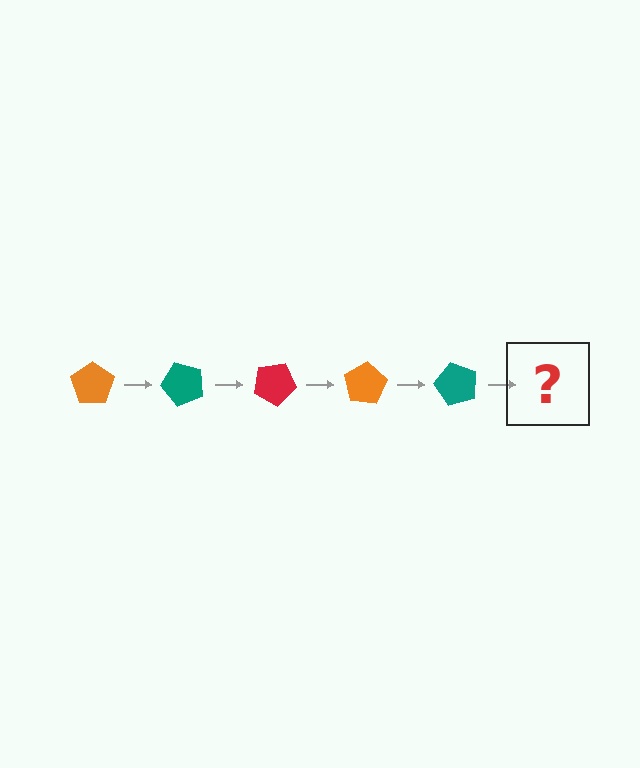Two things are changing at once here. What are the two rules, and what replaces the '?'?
The two rules are that it rotates 50 degrees each step and the color cycles through orange, teal, and red. The '?' should be a red pentagon, rotated 250 degrees from the start.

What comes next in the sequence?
The next element should be a red pentagon, rotated 250 degrees from the start.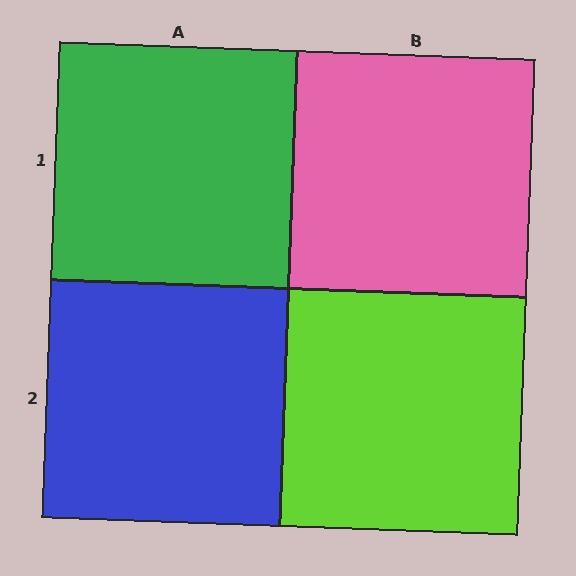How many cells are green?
1 cell is green.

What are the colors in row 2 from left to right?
Blue, lime.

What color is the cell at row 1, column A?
Green.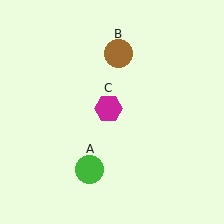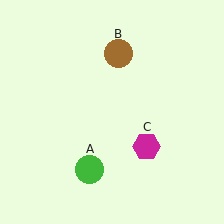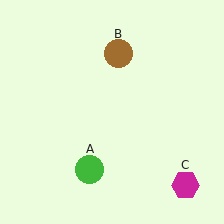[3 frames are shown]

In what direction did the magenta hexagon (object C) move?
The magenta hexagon (object C) moved down and to the right.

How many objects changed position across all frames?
1 object changed position: magenta hexagon (object C).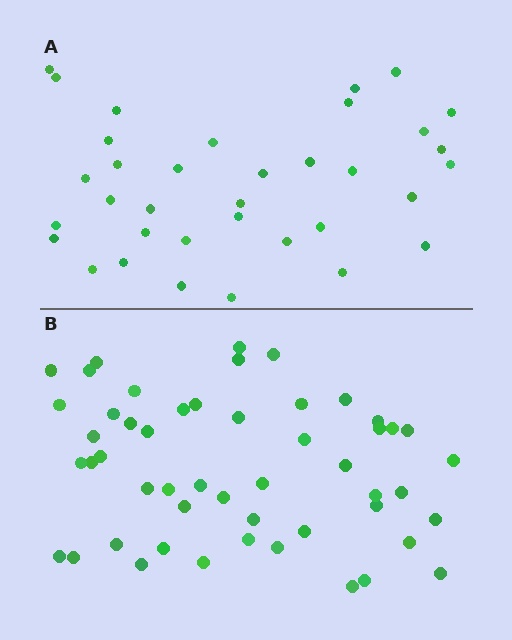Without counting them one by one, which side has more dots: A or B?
Region B (the bottom region) has more dots.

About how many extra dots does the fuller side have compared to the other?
Region B has approximately 15 more dots than region A.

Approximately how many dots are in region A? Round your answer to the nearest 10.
About 40 dots. (The exact count is 35, which rounds to 40.)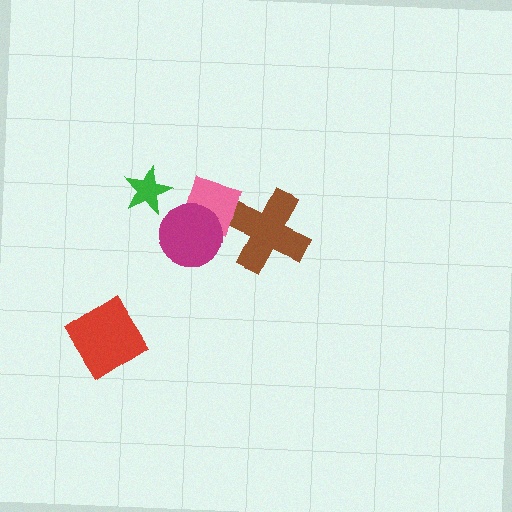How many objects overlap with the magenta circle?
1 object overlaps with the magenta circle.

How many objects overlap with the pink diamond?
2 objects overlap with the pink diamond.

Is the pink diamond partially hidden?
Yes, it is partially covered by another shape.